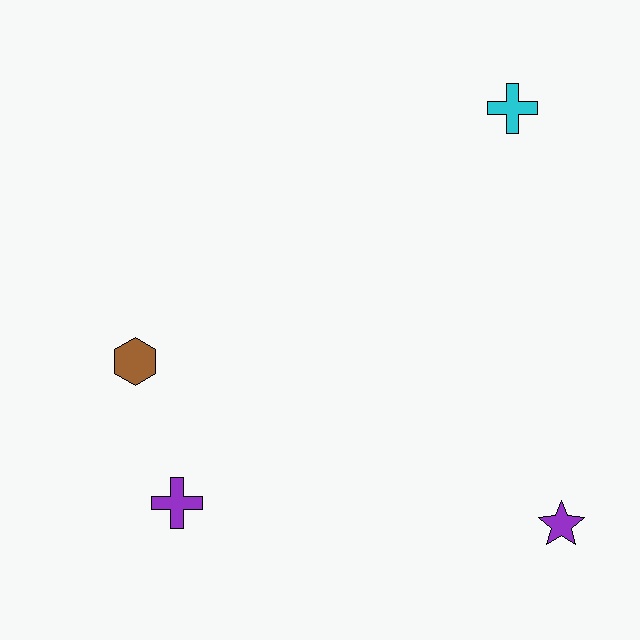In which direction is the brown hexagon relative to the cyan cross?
The brown hexagon is to the left of the cyan cross.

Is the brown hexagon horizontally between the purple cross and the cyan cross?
No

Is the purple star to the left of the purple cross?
No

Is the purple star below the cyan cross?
Yes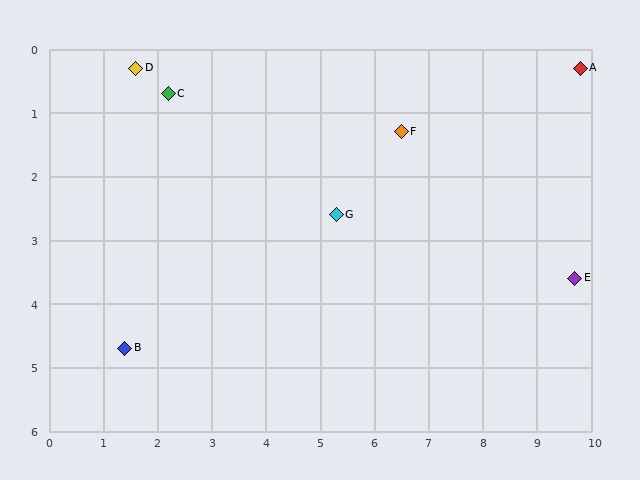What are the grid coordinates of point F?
Point F is at approximately (6.5, 1.3).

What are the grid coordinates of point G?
Point G is at approximately (5.3, 2.6).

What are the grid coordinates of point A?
Point A is at approximately (9.8, 0.3).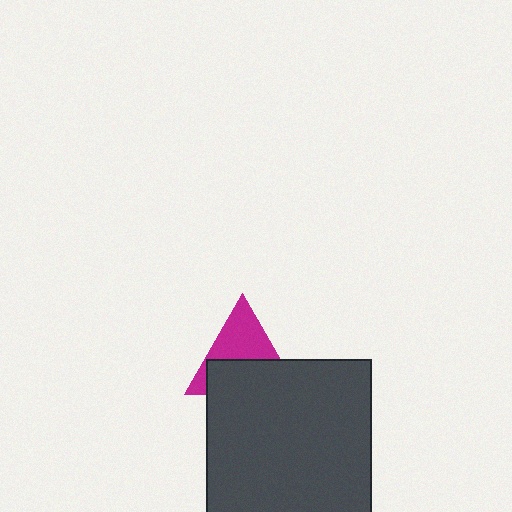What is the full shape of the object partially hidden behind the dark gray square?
The partially hidden object is a magenta triangle.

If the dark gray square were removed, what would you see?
You would see the complete magenta triangle.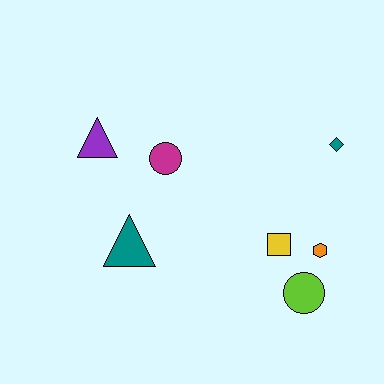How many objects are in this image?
There are 7 objects.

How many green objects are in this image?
There are no green objects.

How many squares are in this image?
There is 1 square.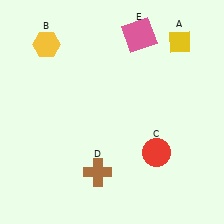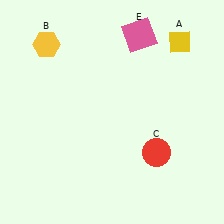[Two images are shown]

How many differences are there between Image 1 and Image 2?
There is 1 difference between the two images.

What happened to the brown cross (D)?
The brown cross (D) was removed in Image 2. It was in the bottom-left area of Image 1.